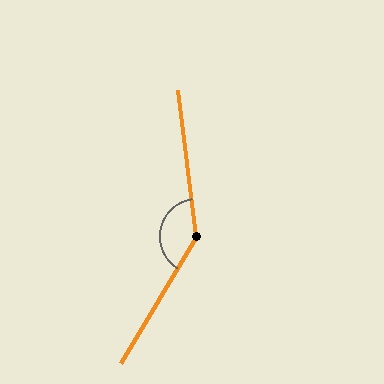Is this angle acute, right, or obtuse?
It is obtuse.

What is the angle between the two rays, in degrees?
Approximately 142 degrees.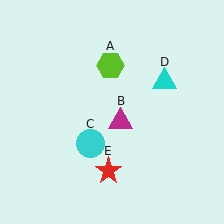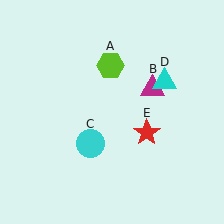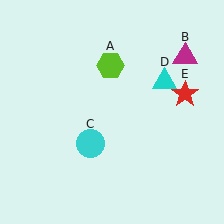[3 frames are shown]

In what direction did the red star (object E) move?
The red star (object E) moved up and to the right.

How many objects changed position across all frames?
2 objects changed position: magenta triangle (object B), red star (object E).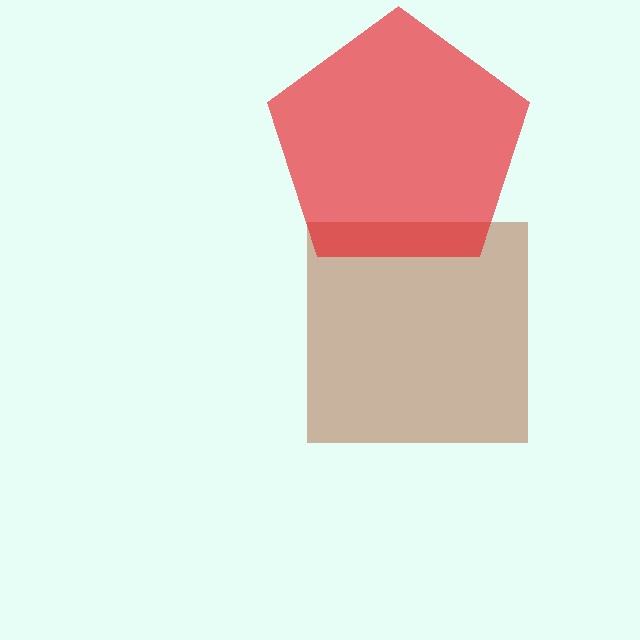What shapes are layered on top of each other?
The layered shapes are: a brown square, a red pentagon.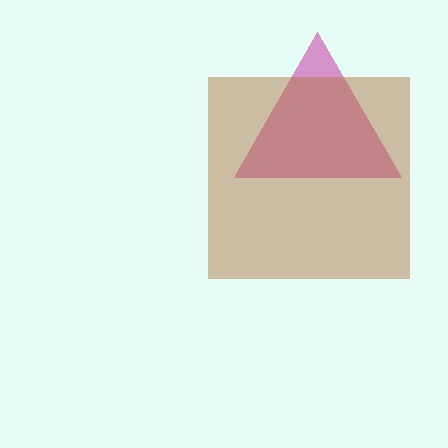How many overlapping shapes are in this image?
There are 2 overlapping shapes in the image.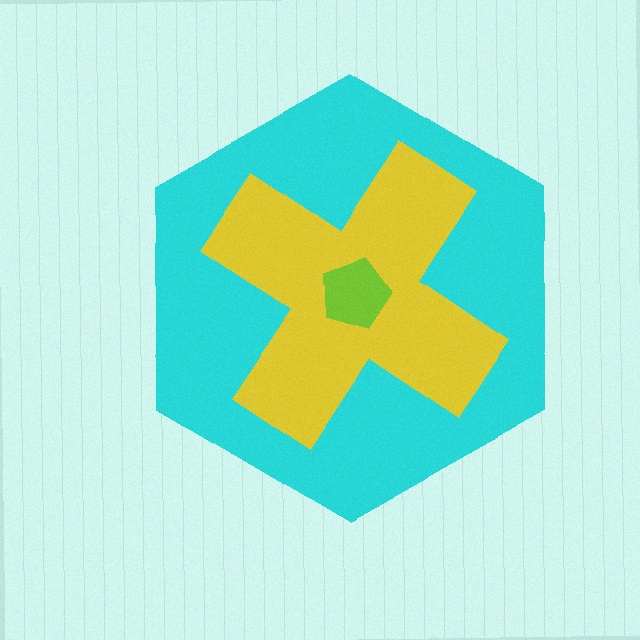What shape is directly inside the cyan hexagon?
The yellow cross.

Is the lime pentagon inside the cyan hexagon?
Yes.